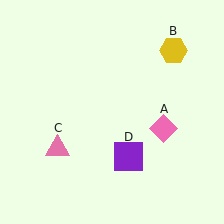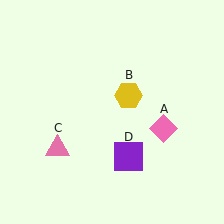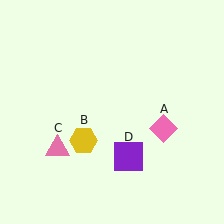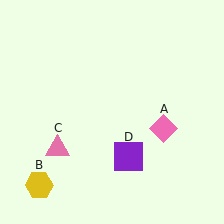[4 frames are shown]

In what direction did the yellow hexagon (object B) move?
The yellow hexagon (object B) moved down and to the left.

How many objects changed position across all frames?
1 object changed position: yellow hexagon (object B).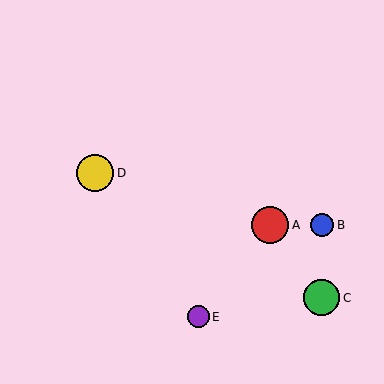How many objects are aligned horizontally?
2 objects (A, B) are aligned horizontally.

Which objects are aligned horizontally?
Objects A, B are aligned horizontally.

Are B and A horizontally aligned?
Yes, both are at y≈225.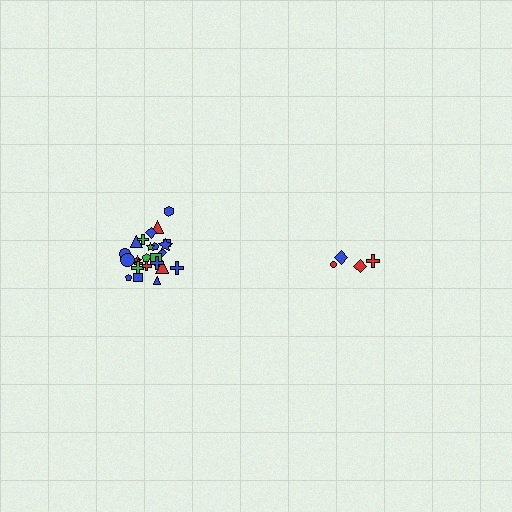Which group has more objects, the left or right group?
The left group.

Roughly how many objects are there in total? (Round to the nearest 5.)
Roughly 30 objects in total.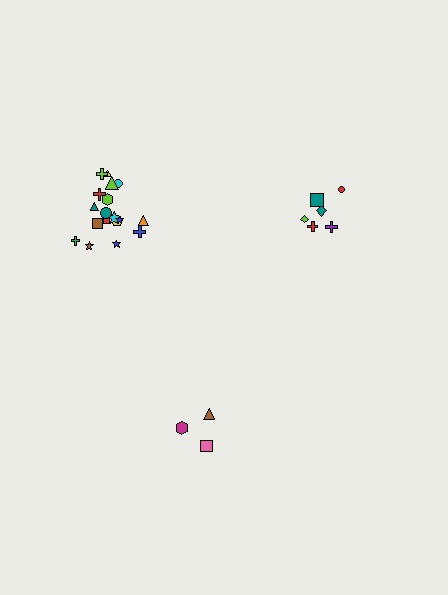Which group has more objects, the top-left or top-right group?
The top-left group.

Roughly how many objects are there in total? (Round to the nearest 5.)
Roughly 25 objects in total.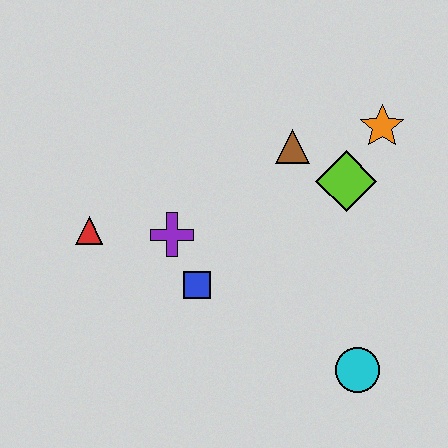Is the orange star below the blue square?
No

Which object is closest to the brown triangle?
The lime diamond is closest to the brown triangle.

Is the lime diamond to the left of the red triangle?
No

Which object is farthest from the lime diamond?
The red triangle is farthest from the lime diamond.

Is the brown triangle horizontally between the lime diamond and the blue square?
Yes